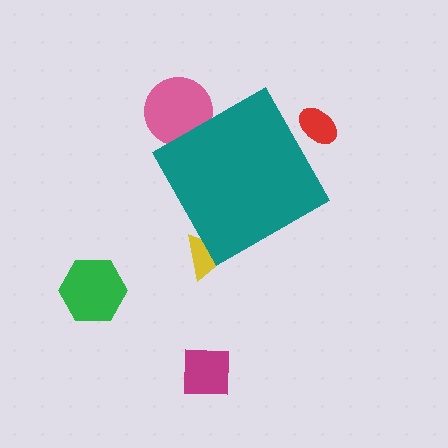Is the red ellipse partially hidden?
Yes, the red ellipse is partially hidden behind the teal diamond.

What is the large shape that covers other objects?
A teal diamond.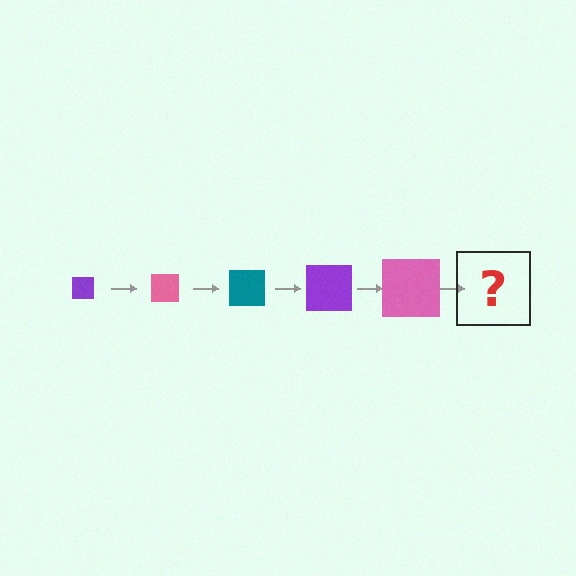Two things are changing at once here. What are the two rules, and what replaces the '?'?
The two rules are that the square grows larger each step and the color cycles through purple, pink, and teal. The '?' should be a teal square, larger than the previous one.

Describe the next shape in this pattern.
It should be a teal square, larger than the previous one.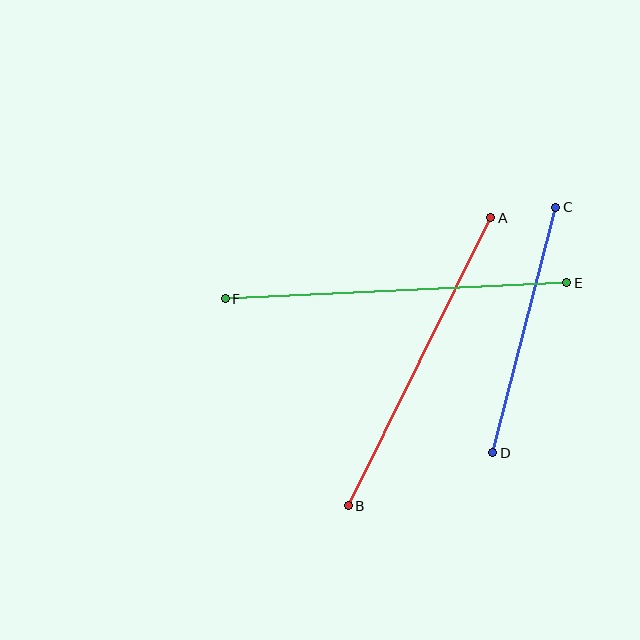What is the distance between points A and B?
The distance is approximately 321 pixels.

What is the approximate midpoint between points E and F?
The midpoint is at approximately (396, 291) pixels.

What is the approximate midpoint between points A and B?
The midpoint is at approximately (419, 362) pixels.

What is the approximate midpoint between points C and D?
The midpoint is at approximately (524, 330) pixels.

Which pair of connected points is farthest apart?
Points E and F are farthest apart.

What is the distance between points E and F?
The distance is approximately 342 pixels.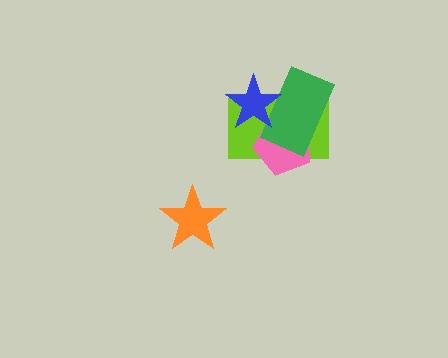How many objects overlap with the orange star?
0 objects overlap with the orange star.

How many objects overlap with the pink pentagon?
3 objects overlap with the pink pentagon.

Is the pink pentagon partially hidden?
Yes, it is partially covered by another shape.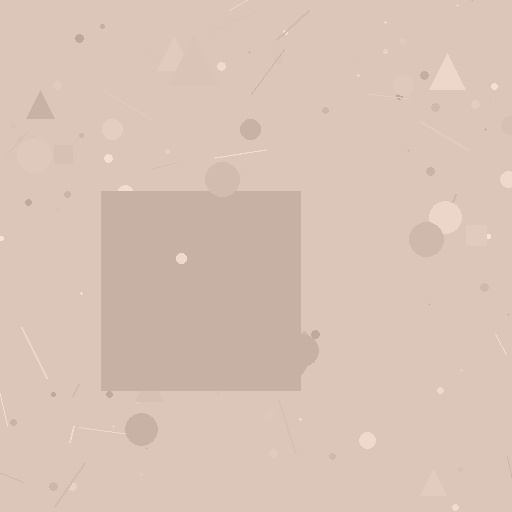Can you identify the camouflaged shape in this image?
The camouflaged shape is a square.